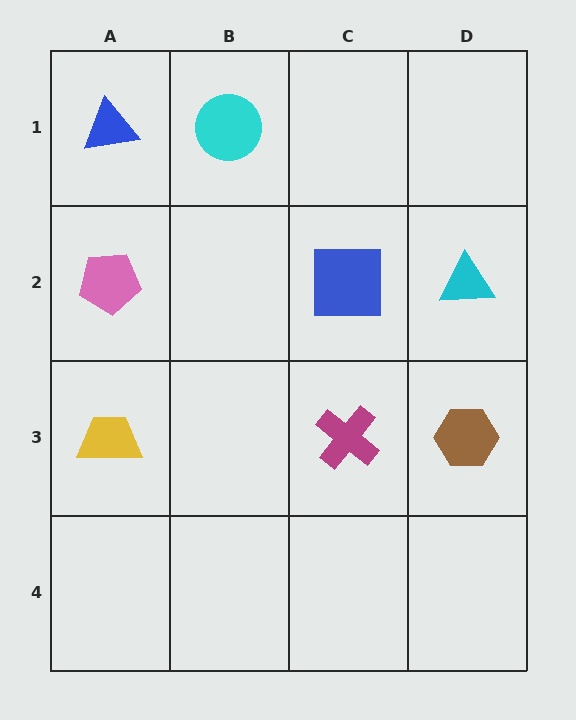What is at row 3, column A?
A yellow trapezoid.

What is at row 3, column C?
A magenta cross.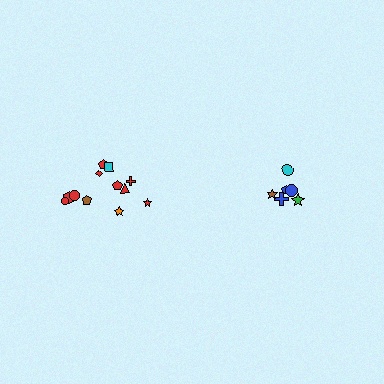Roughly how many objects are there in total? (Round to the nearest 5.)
Roughly 20 objects in total.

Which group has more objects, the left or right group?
The left group.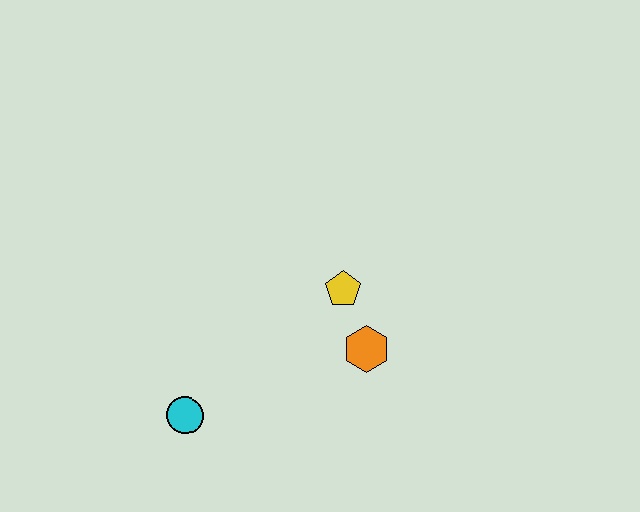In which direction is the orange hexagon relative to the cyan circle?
The orange hexagon is to the right of the cyan circle.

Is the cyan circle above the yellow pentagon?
No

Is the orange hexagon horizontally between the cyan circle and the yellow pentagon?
No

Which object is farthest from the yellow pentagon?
The cyan circle is farthest from the yellow pentagon.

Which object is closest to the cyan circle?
The orange hexagon is closest to the cyan circle.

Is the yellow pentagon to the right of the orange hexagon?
No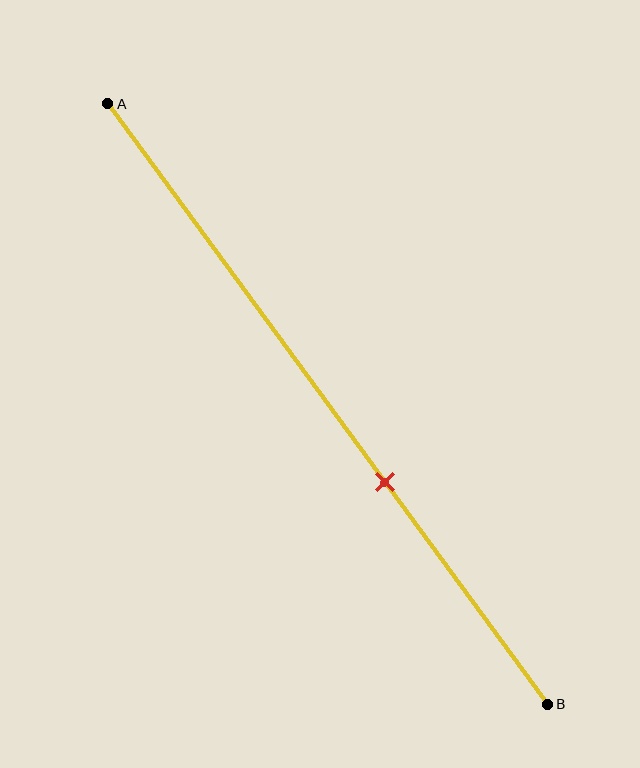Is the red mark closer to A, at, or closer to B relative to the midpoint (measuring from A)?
The red mark is closer to point B than the midpoint of segment AB.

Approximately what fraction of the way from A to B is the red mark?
The red mark is approximately 65% of the way from A to B.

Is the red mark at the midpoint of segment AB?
No, the mark is at about 65% from A, not at the 50% midpoint.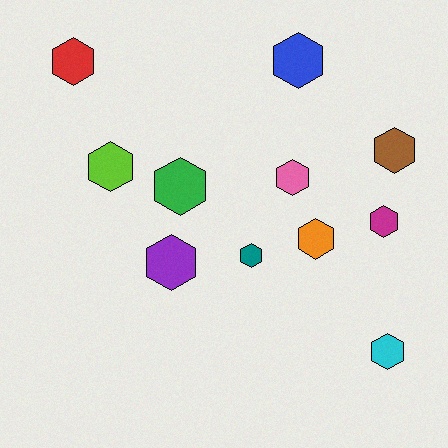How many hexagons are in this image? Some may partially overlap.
There are 11 hexagons.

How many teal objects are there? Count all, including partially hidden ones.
There is 1 teal object.